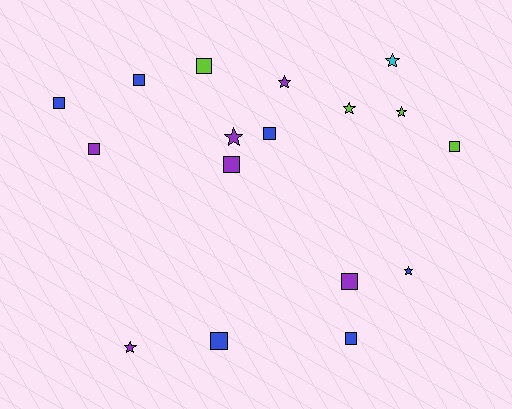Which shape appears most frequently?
Square, with 10 objects.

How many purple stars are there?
There are 3 purple stars.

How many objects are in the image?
There are 17 objects.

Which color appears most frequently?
Blue, with 6 objects.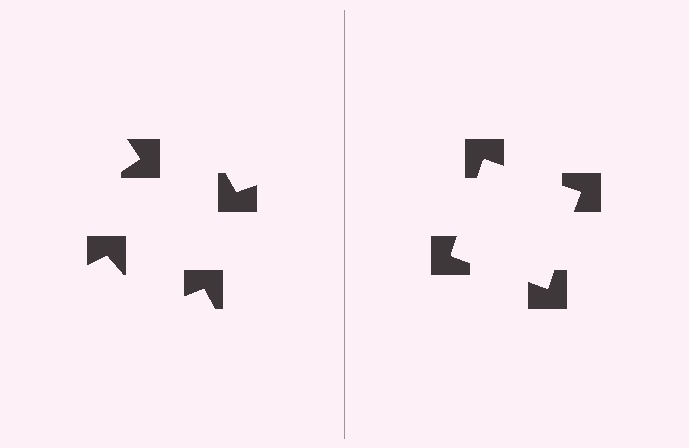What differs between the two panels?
The notched squares are positioned identically on both sides; only the wedge orientations differ. On the right they align to a square; on the left they are misaligned.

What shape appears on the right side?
An illusory square.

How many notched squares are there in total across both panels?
8 — 4 on each side.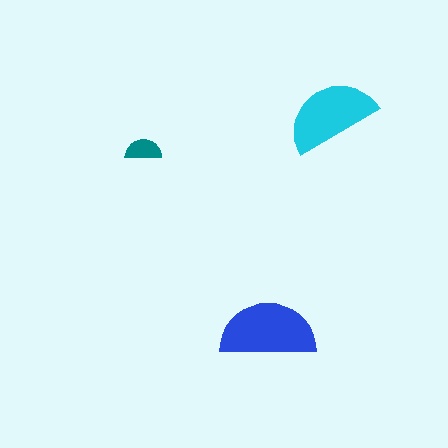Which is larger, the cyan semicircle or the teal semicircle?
The cyan one.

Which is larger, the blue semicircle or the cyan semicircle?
The blue one.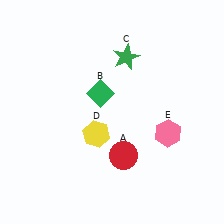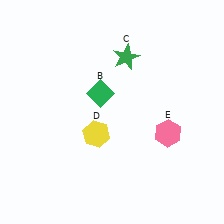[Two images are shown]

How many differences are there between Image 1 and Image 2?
There is 1 difference between the two images.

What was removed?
The red circle (A) was removed in Image 2.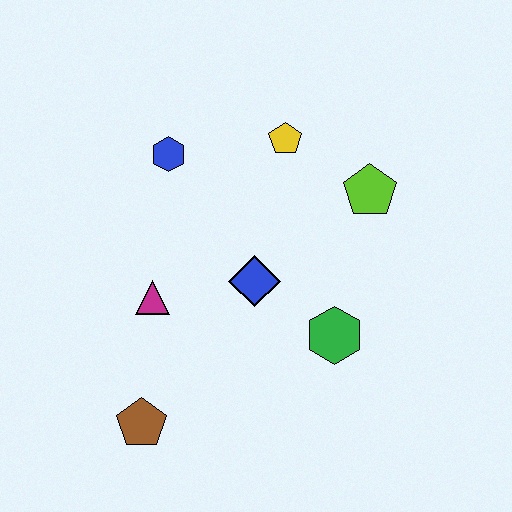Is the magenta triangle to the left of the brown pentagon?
No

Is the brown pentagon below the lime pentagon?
Yes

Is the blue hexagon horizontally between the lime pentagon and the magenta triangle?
Yes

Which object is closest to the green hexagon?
The blue diamond is closest to the green hexagon.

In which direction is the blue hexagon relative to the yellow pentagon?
The blue hexagon is to the left of the yellow pentagon.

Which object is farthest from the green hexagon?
The blue hexagon is farthest from the green hexagon.